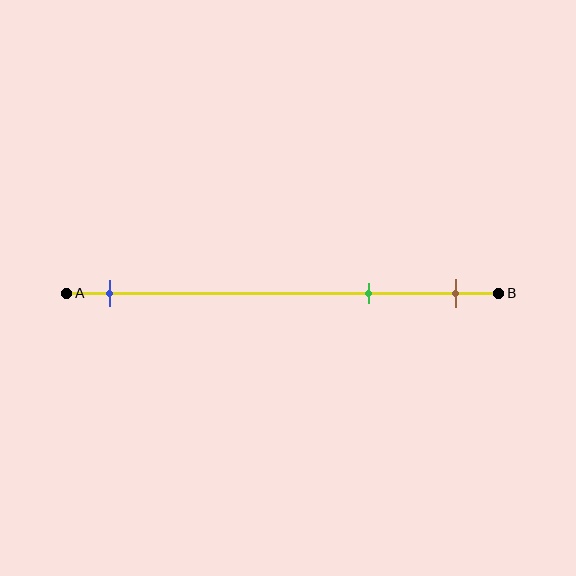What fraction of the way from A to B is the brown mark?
The brown mark is approximately 90% (0.9) of the way from A to B.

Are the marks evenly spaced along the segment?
No, the marks are not evenly spaced.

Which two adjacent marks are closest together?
The green and brown marks are the closest adjacent pair.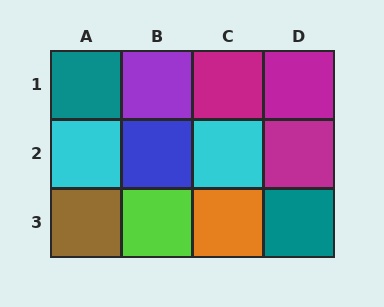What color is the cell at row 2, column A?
Cyan.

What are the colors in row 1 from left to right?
Teal, purple, magenta, magenta.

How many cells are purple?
1 cell is purple.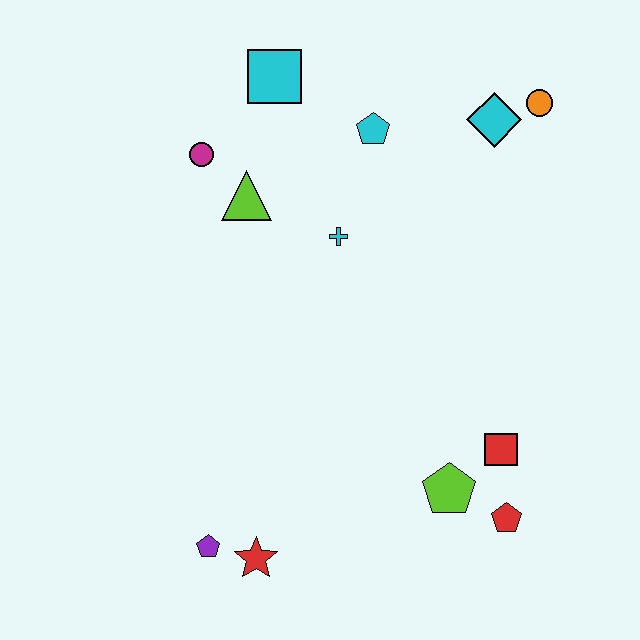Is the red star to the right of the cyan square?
No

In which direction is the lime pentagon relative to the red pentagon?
The lime pentagon is to the left of the red pentagon.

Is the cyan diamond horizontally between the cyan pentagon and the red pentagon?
Yes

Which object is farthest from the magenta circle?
The red pentagon is farthest from the magenta circle.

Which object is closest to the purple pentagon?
The red star is closest to the purple pentagon.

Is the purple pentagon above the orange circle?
No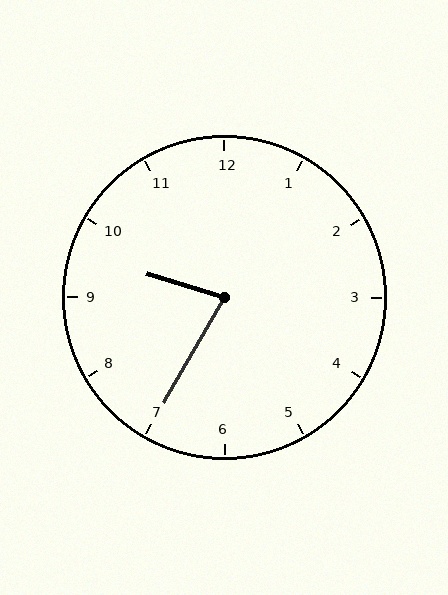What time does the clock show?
9:35.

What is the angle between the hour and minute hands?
Approximately 78 degrees.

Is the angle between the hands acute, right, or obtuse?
It is acute.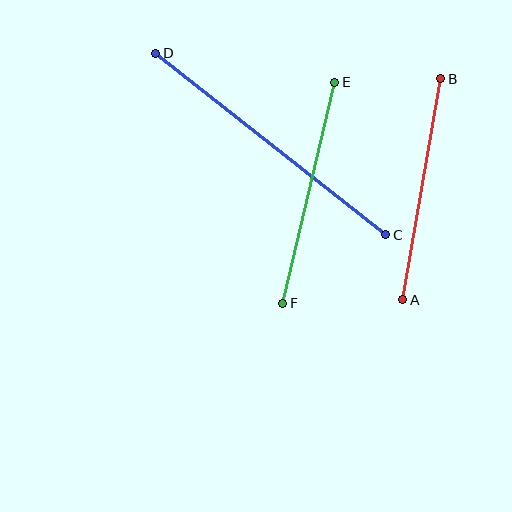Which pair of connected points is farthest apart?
Points C and D are farthest apart.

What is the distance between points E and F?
The distance is approximately 227 pixels.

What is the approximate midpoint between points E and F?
The midpoint is at approximately (309, 193) pixels.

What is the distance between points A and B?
The distance is approximately 224 pixels.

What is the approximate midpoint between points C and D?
The midpoint is at approximately (271, 144) pixels.